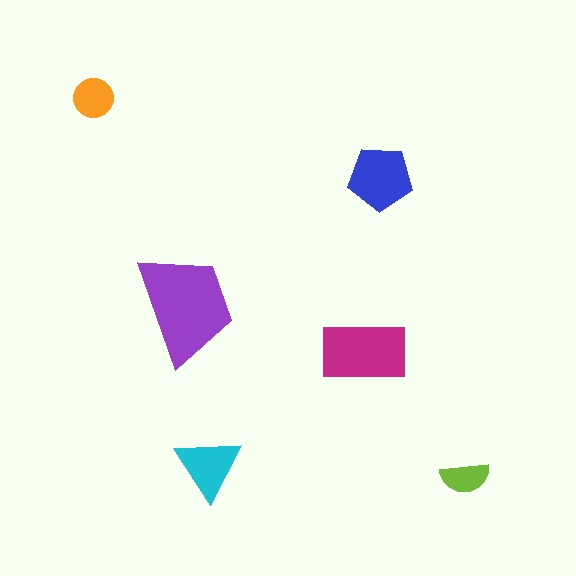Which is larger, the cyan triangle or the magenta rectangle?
The magenta rectangle.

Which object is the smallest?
The lime semicircle.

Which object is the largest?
The purple trapezoid.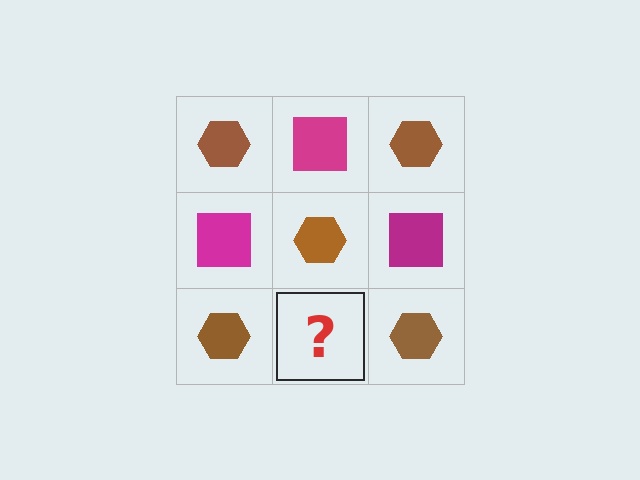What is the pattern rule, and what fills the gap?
The rule is that it alternates brown hexagon and magenta square in a checkerboard pattern. The gap should be filled with a magenta square.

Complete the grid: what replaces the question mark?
The question mark should be replaced with a magenta square.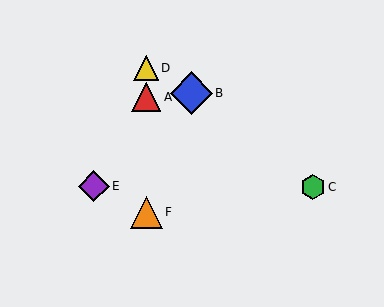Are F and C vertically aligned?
No, F is at x≈146 and C is at x≈313.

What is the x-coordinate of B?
Object B is at x≈191.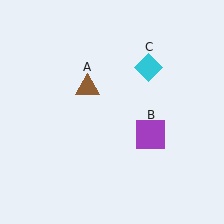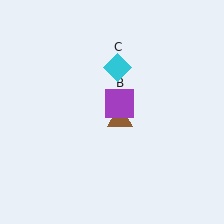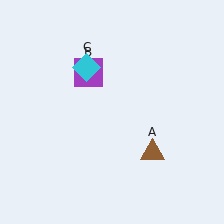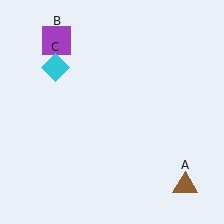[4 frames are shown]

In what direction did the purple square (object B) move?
The purple square (object B) moved up and to the left.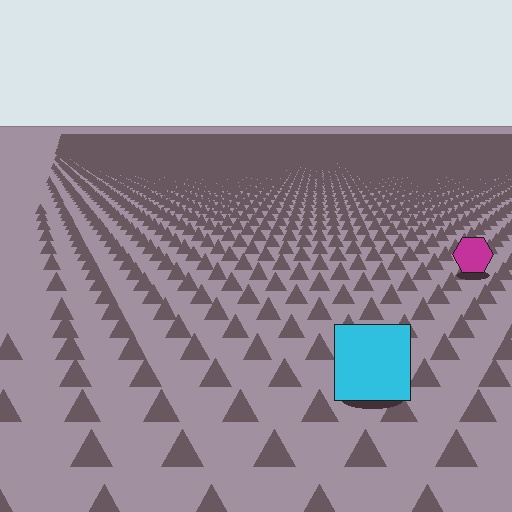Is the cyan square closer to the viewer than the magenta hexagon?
Yes. The cyan square is closer — you can tell from the texture gradient: the ground texture is coarser near it.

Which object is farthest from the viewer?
The magenta hexagon is farthest from the viewer. It appears smaller and the ground texture around it is denser.